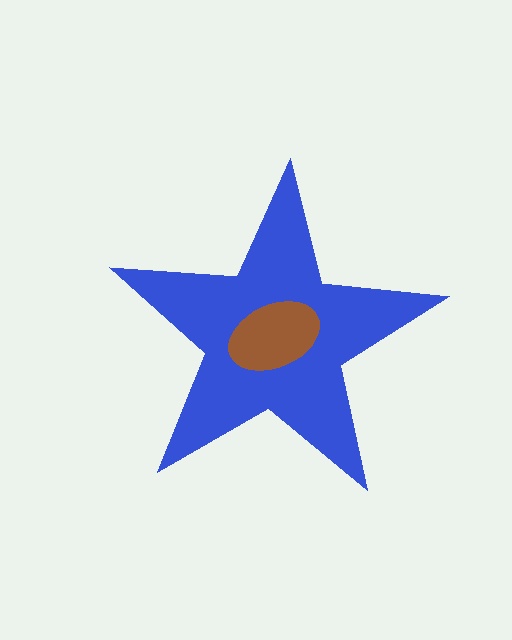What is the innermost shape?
The brown ellipse.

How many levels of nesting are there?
2.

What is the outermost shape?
The blue star.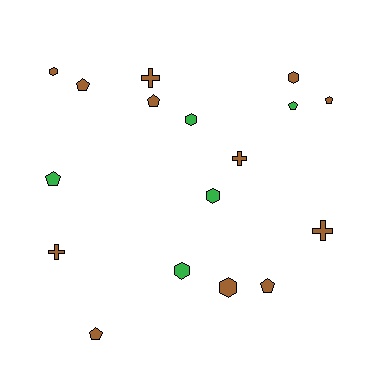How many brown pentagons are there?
There are 5 brown pentagons.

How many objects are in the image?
There are 17 objects.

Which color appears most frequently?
Brown, with 12 objects.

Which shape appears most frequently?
Pentagon, with 7 objects.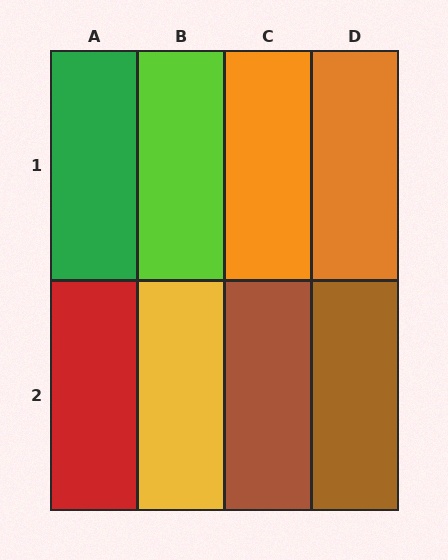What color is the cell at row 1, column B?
Lime.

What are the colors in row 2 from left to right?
Red, yellow, brown, brown.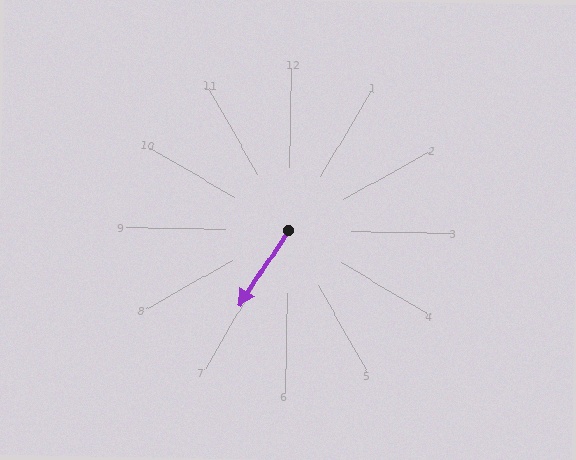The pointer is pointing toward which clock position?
Roughly 7 o'clock.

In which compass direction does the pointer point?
Southwest.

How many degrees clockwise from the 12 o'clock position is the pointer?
Approximately 212 degrees.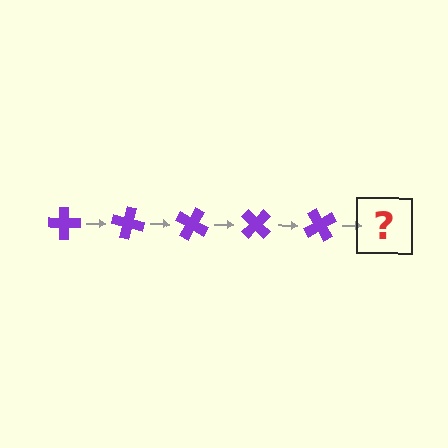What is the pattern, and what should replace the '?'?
The pattern is that the cross rotates 15 degrees each step. The '?' should be a purple cross rotated 75 degrees.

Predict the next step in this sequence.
The next step is a purple cross rotated 75 degrees.